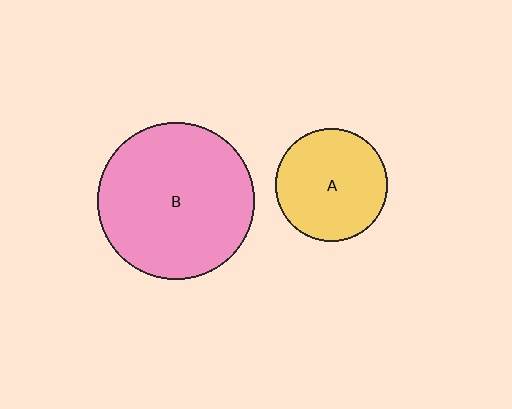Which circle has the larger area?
Circle B (pink).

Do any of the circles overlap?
No, none of the circles overlap.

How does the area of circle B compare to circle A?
Approximately 1.9 times.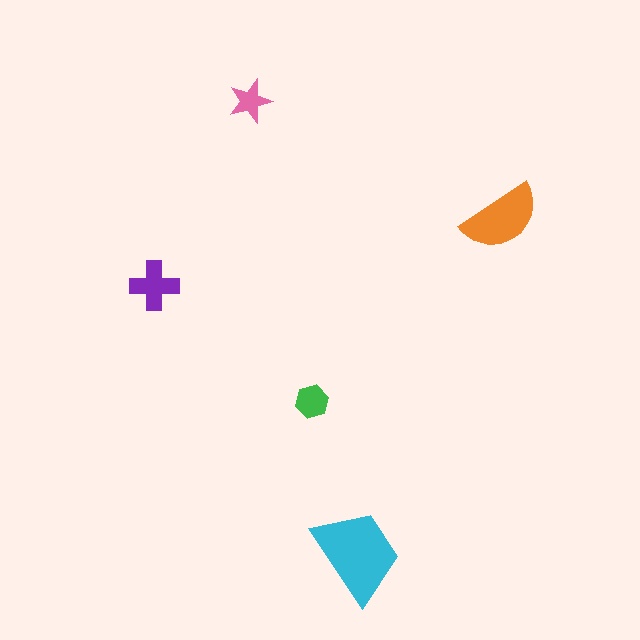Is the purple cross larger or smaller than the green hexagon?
Larger.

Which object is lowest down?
The cyan trapezoid is bottommost.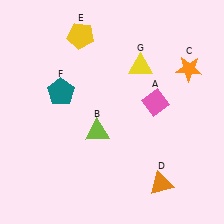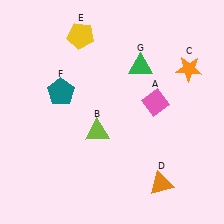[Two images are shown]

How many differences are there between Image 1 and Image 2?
There is 1 difference between the two images.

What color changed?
The triangle (G) changed from yellow in Image 1 to green in Image 2.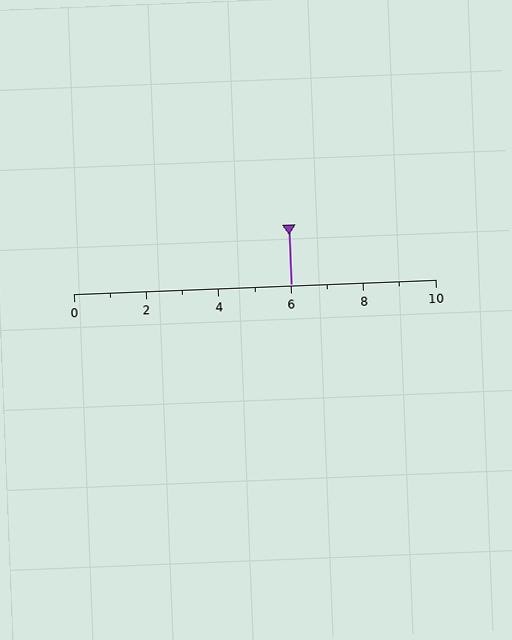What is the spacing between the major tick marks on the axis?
The major ticks are spaced 2 apart.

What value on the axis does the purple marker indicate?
The marker indicates approximately 6.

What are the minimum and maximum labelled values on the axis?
The axis runs from 0 to 10.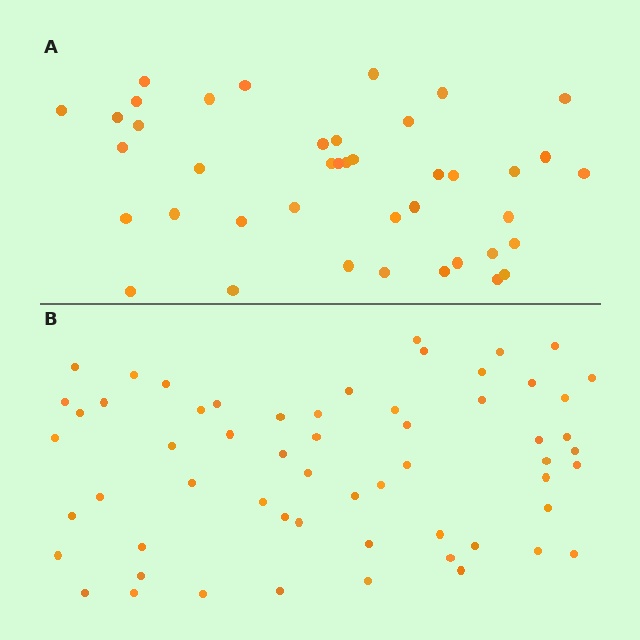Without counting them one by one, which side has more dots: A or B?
Region B (the bottom region) has more dots.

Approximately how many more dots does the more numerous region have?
Region B has approximately 20 more dots than region A.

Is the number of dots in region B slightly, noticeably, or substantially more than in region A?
Region B has noticeably more, but not dramatically so. The ratio is roughly 1.4 to 1.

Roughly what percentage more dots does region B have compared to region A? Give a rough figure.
About 45% more.